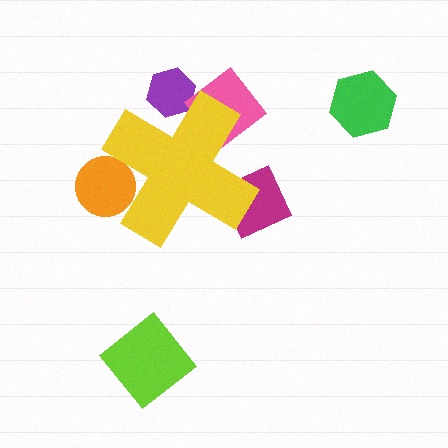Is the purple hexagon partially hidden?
Yes, the purple hexagon is partially hidden behind the yellow cross.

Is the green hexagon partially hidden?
No, the green hexagon is fully visible.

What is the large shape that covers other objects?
A yellow cross.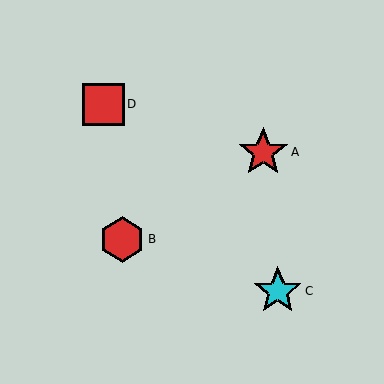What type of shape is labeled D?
Shape D is a red square.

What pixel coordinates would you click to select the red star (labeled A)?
Click at (263, 152) to select the red star A.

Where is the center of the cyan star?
The center of the cyan star is at (278, 291).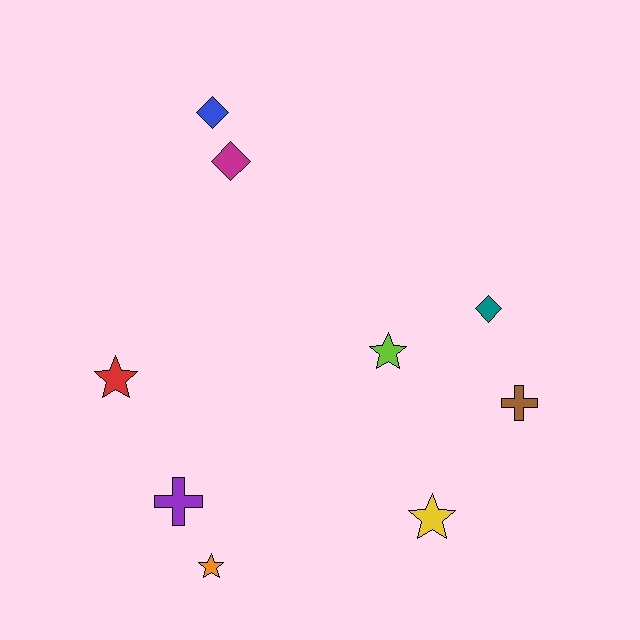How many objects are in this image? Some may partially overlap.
There are 9 objects.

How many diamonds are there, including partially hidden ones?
There are 3 diamonds.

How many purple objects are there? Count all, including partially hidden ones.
There is 1 purple object.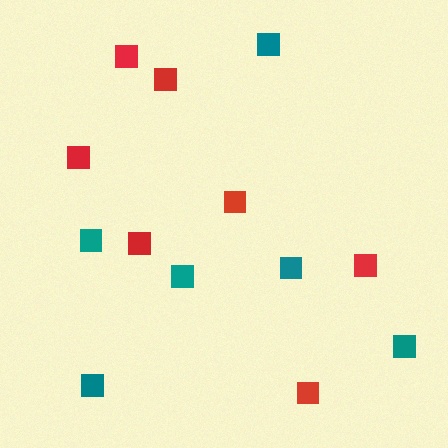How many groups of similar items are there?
There are 2 groups: one group of teal squares (6) and one group of red squares (7).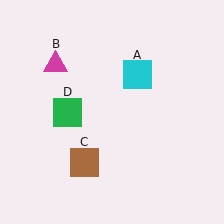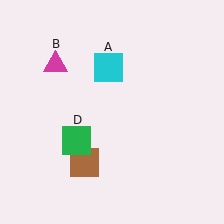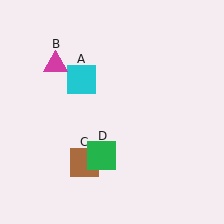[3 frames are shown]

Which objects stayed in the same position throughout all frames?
Magenta triangle (object B) and brown square (object C) remained stationary.